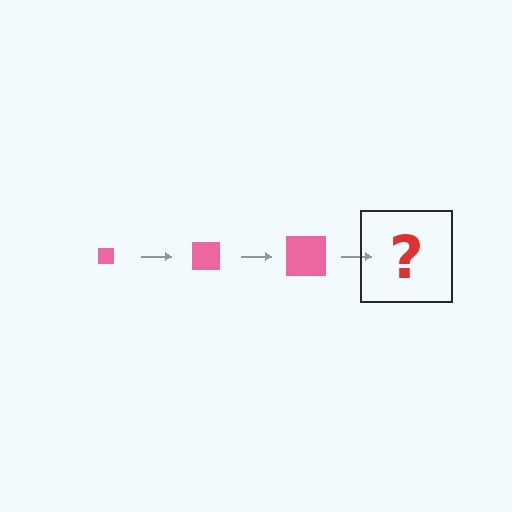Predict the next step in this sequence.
The next step is a pink square, larger than the previous one.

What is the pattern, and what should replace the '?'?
The pattern is that the square gets progressively larger each step. The '?' should be a pink square, larger than the previous one.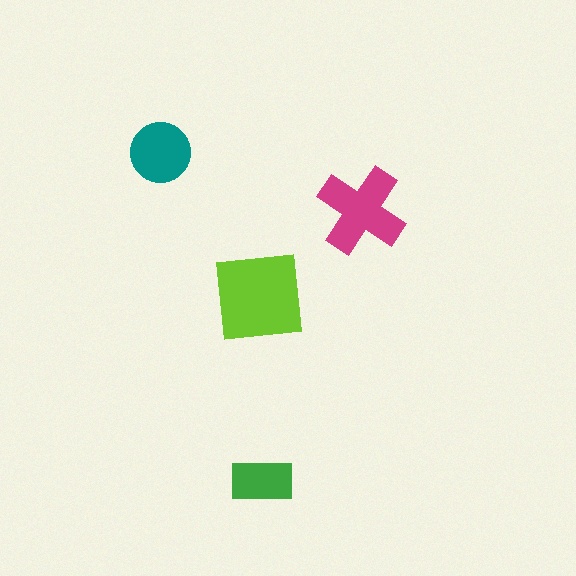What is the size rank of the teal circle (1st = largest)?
3rd.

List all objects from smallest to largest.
The green rectangle, the teal circle, the magenta cross, the lime square.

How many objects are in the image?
There are 4 objects in the image.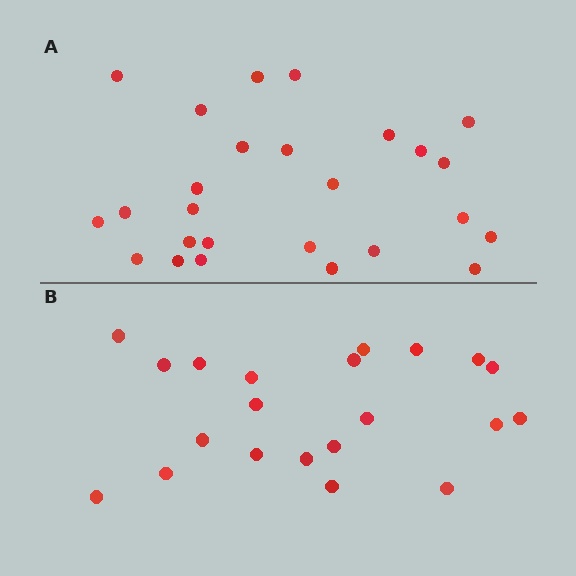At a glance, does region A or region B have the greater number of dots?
Region A (the top region) has more dots.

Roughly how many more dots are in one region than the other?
Region A has about 5 more dots than region B.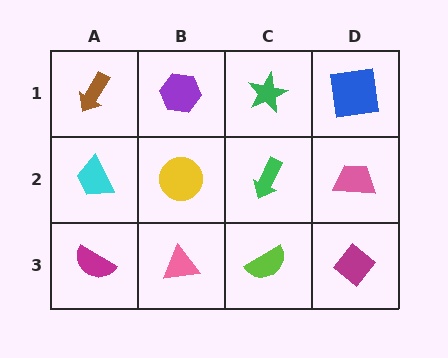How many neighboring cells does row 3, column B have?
3.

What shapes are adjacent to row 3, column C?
A green arrow (row 2, column C), a pink triangle (row 3, column B), a magenta diamond (row 3, column D).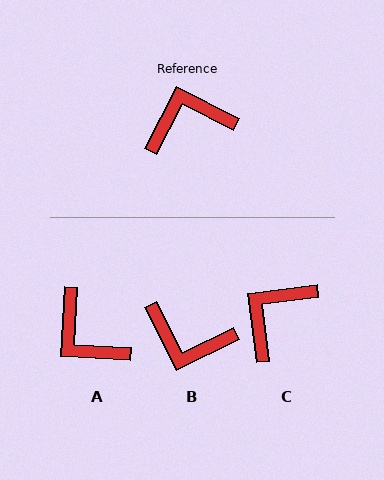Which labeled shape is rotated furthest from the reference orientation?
B, about 144 degrees away.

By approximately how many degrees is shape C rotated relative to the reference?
Approximately 34 degrees counter-clockwise.